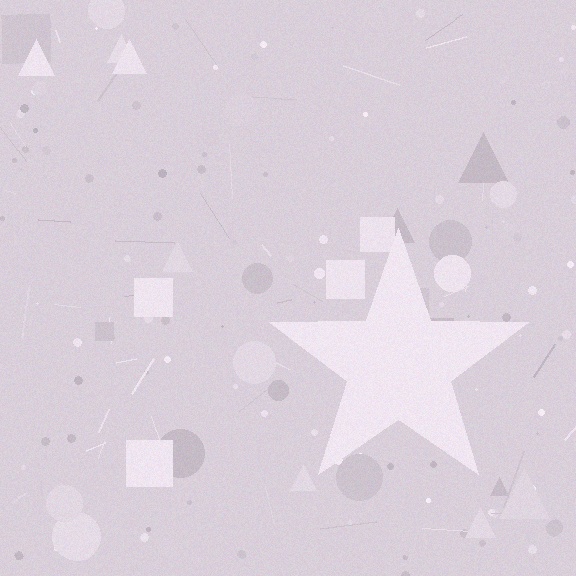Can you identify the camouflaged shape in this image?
The camouflaged shape is a star.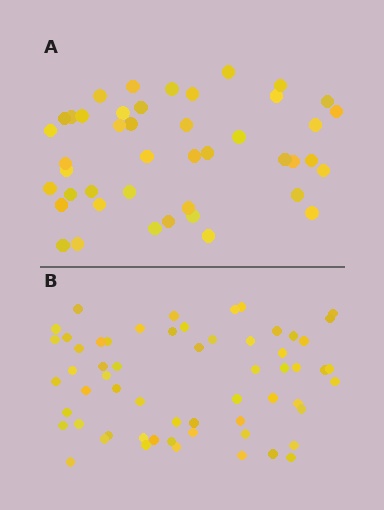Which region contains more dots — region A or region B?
Region B (the bottom region) has more dots.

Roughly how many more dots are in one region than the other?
Region B has approximately 15 more dots than region A.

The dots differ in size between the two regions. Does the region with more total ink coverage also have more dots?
No. Region A has more total ink coverage because its dots are larger, but region B actually contains more individual dots. Total area can be misleading — the number of items is what matters here.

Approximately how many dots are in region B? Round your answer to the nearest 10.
About 60 dots.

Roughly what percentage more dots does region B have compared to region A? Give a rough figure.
About 35% more.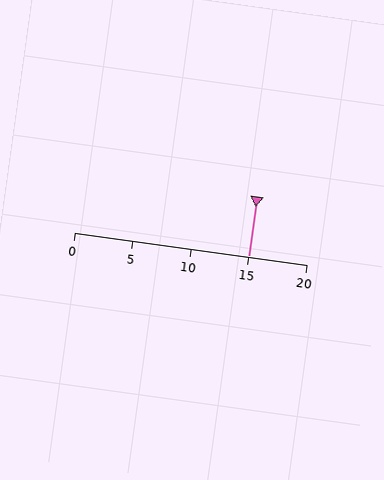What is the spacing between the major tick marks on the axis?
The major ticks are spaced 5 apart.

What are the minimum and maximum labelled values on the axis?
The axis runs from 0 to 20.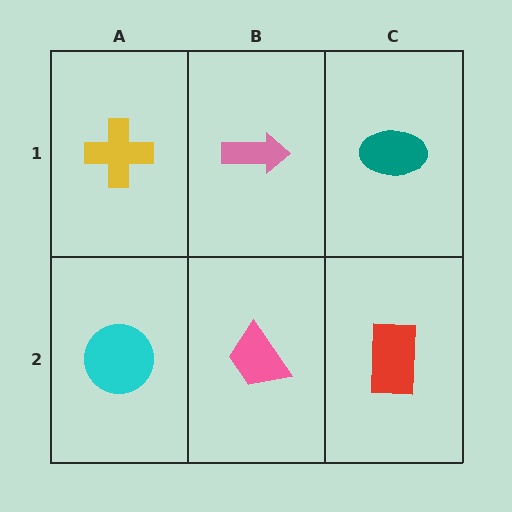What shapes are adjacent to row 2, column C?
A teal ellipse (row 1, column C), a pink trapezoid (row 2, column B).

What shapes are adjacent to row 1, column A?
A cyan circle (row 2, column A), a pink arrow (row 1, column B).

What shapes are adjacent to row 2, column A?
A yellow cross (row 1, column A), a pink trapezoid (row 2, column B).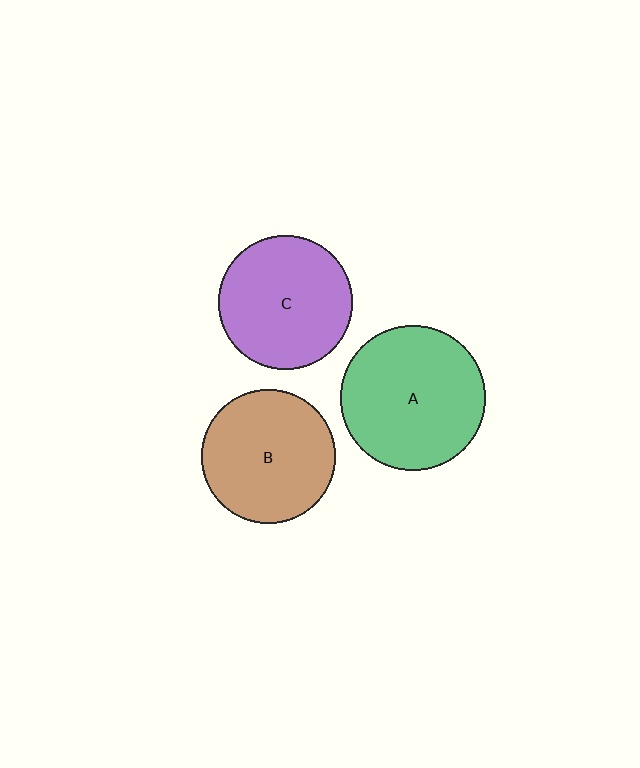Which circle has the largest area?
Circle A (green).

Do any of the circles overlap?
No, none of the circles overlap.